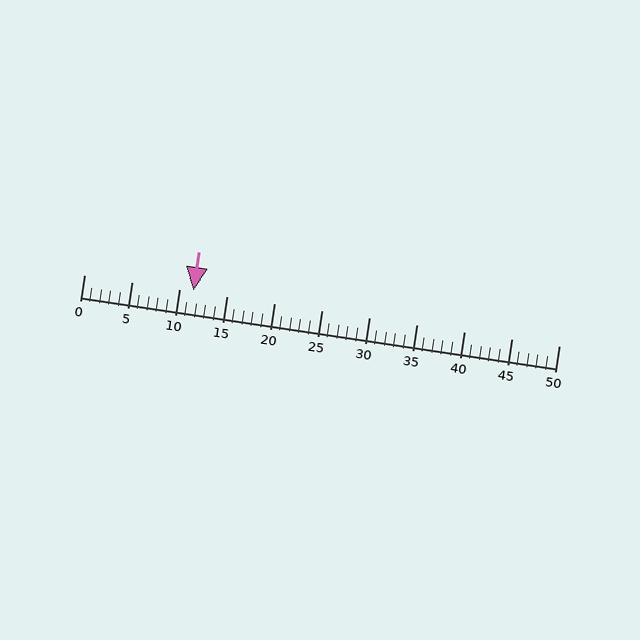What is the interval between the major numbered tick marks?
The major tick marks are spaced 5 units apart.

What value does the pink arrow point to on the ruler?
The pink arrow points to approximately 12.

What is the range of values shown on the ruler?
The ruler shows values from 0 to 50.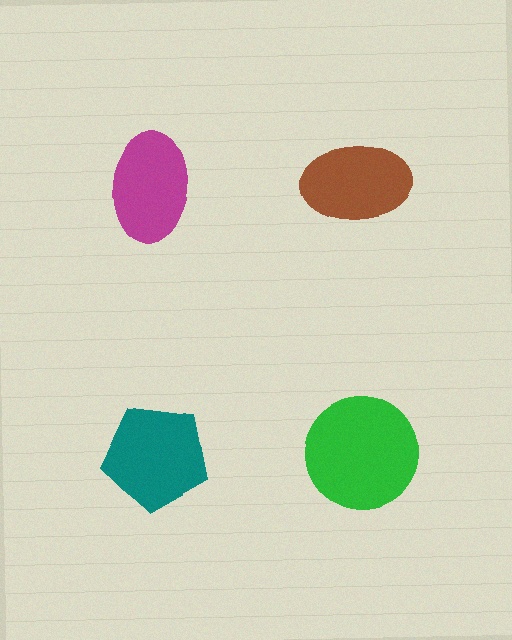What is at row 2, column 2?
A green circle.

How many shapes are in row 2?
2 shapes.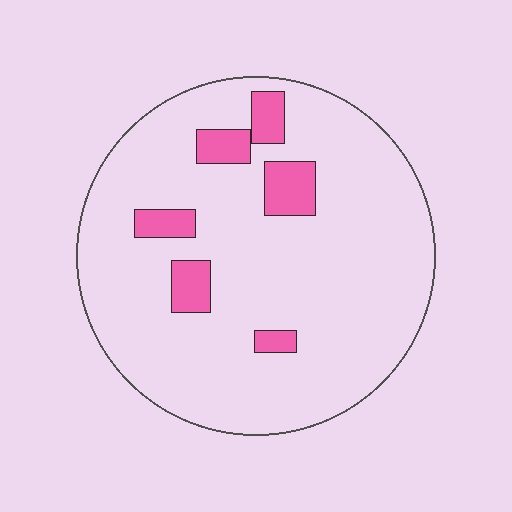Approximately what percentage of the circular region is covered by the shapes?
Approximately 10%.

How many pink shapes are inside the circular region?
6.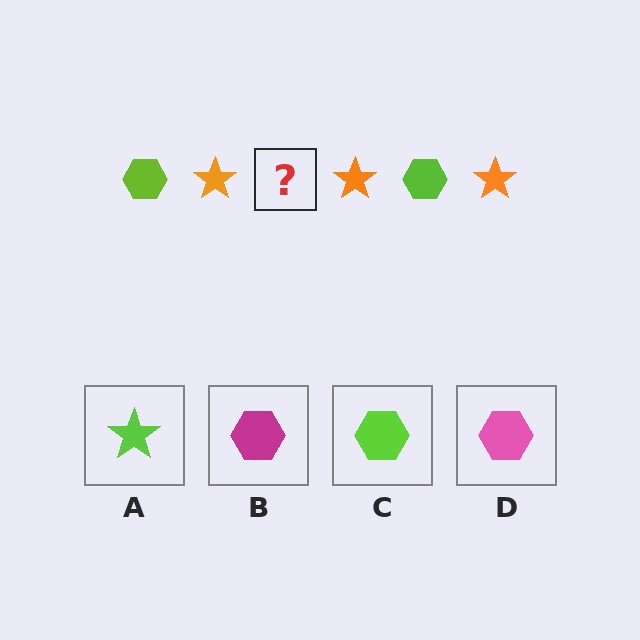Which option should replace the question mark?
Option C.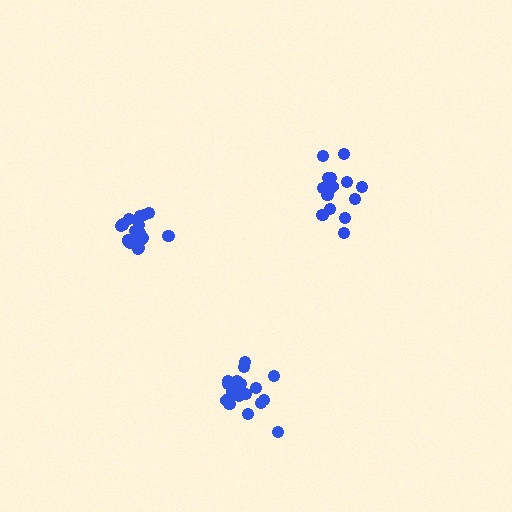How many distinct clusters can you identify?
There are 3 distinct clusters.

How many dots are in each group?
Group 1: 20 dots, Group 2: 18 dots, Group 3: 14 dots (52 total).